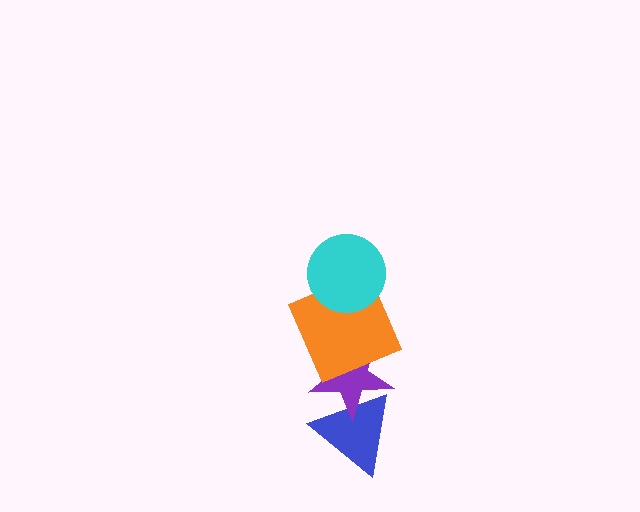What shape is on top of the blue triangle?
The purple star is on top of the blue triangle.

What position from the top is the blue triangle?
The blue triangle is 4th from the top.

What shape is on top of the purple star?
The orange square is on top of the purple star.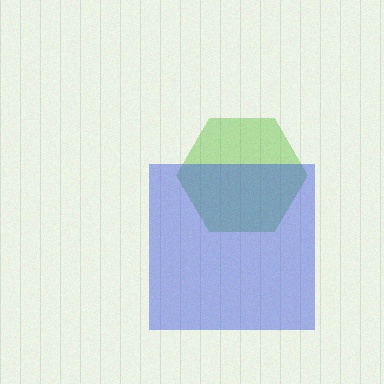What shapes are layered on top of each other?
The layered shapes are: a lime hexagon, a blue square.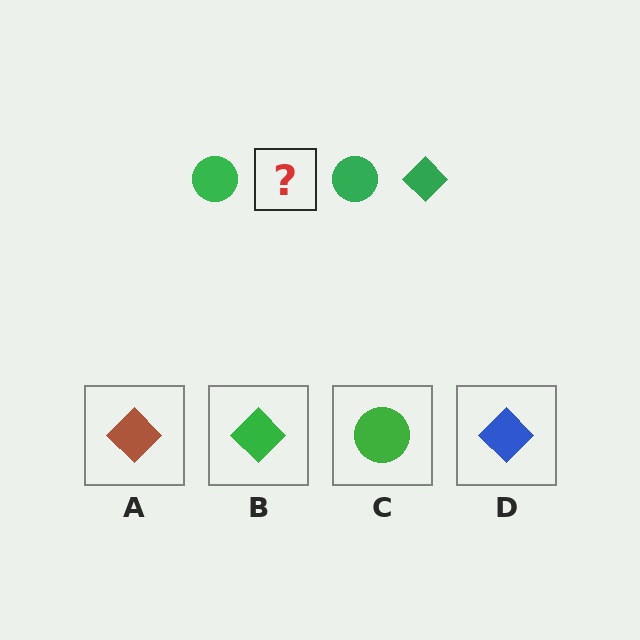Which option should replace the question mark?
Option B.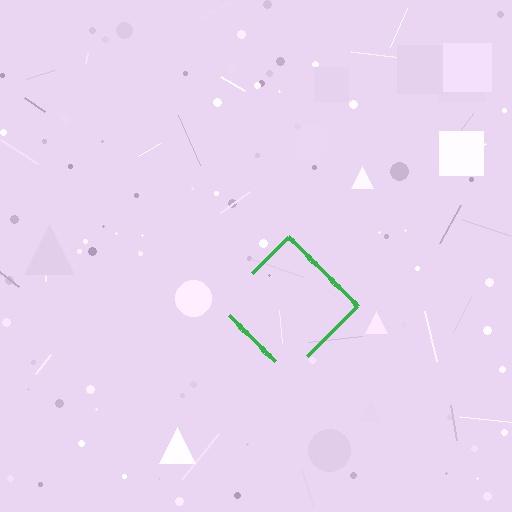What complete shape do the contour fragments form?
The contour fragments form a diamond.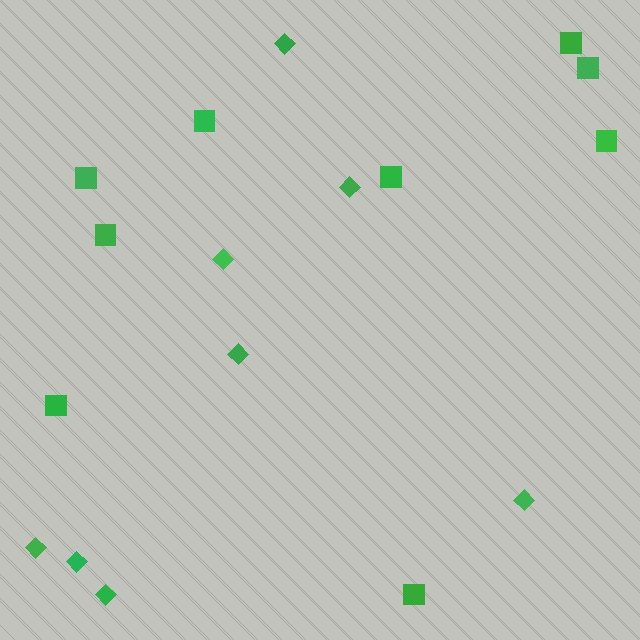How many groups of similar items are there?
There are 2 groups: one group of diamonds (8) and one group of squares (9).